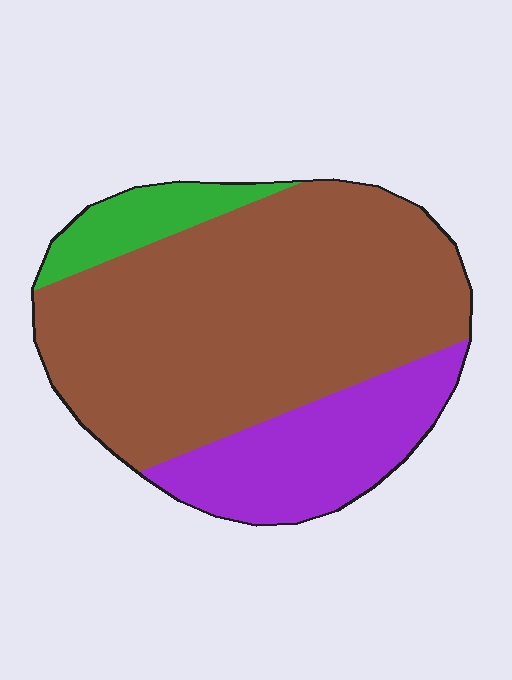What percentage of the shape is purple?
Purple covers roughly 25% of the shape.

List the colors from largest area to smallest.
From largest to smallest: brown, purple, green.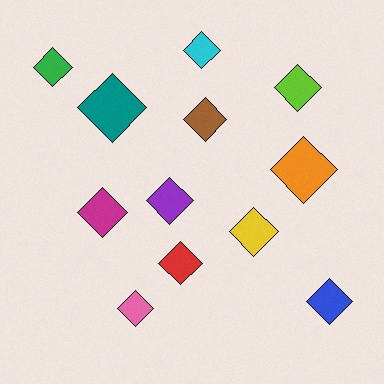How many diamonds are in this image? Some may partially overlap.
There are 12 diamonds.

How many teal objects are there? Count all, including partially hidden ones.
There is 1 teal object.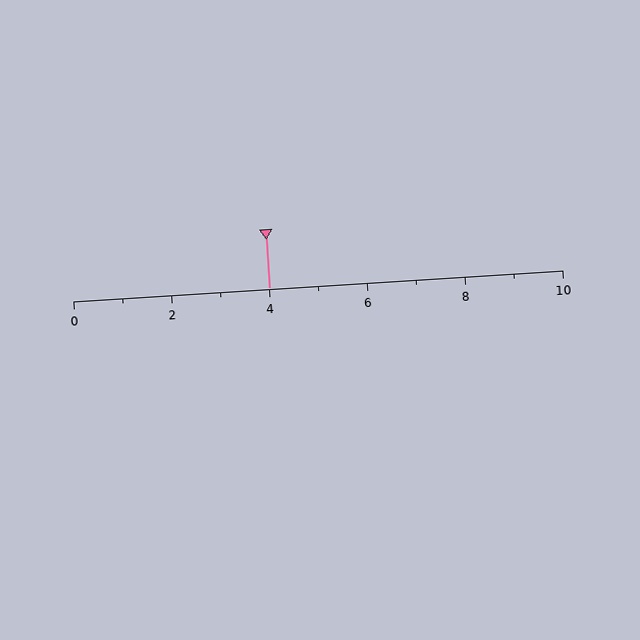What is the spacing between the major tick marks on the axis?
The major ticks are spaced 2 apart.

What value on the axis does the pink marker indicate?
The marker indicates approximately 4.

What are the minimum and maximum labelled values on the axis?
The axis runs from 0 to 10.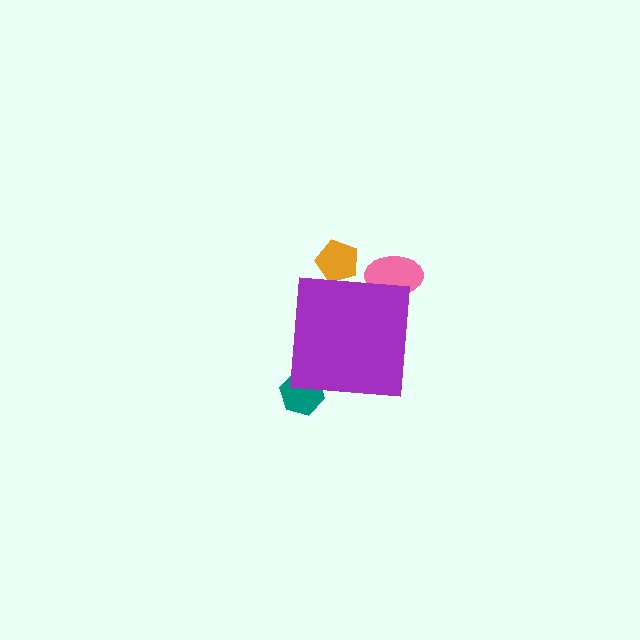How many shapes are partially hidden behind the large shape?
3 shapes are partially hidden.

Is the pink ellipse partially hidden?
Yes, the pink ellipse is partially hidden behind the purple square.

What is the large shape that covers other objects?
A purple square.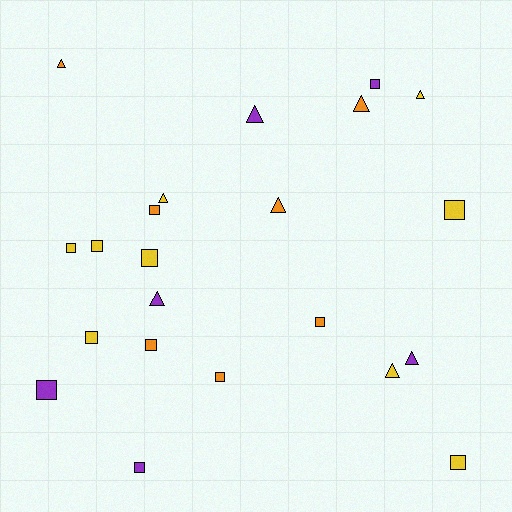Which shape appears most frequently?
Square, with 13 objects.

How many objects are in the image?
There are 22 objects.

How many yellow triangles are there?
There are 3 yellow triangles.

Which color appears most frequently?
Yellow, with 9 objects.